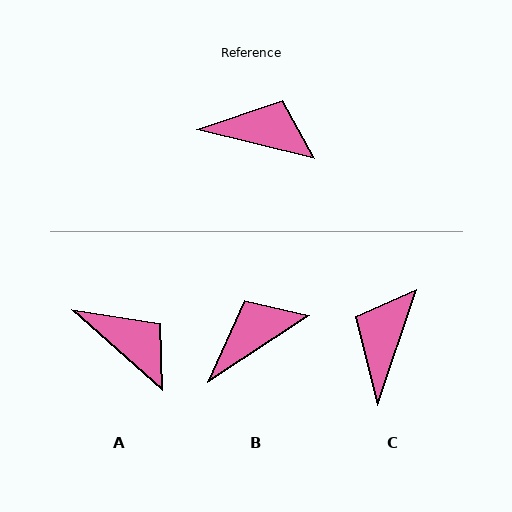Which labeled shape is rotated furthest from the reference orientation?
C, about 85 degrees away.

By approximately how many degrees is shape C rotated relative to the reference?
Approximately 85 degrees counter-clockwise.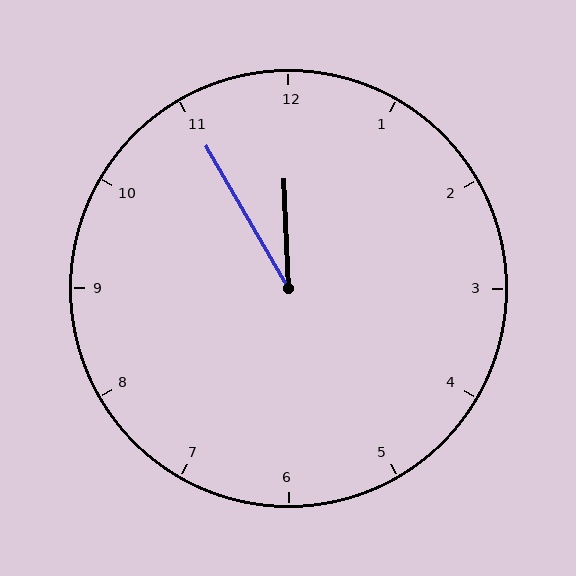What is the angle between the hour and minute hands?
Approximately 28 degrees.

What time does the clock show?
11:55.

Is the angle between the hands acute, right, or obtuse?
It is acute.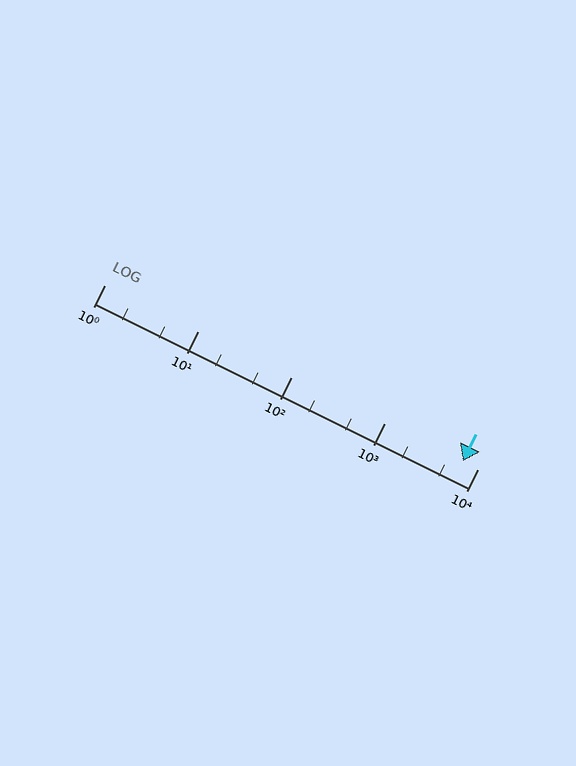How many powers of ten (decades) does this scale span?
The scale spans 4 decades, from 1 to 10000.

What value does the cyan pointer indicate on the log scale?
The pointer indicates approximately 6900.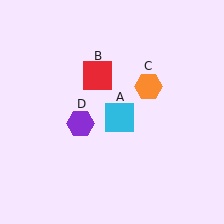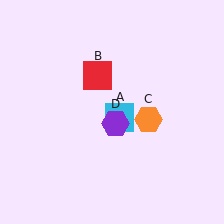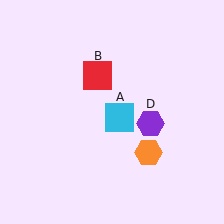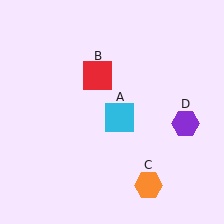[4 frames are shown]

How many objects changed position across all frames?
2 objects changed position: orange hexagon (object C), purple hexagon (object D).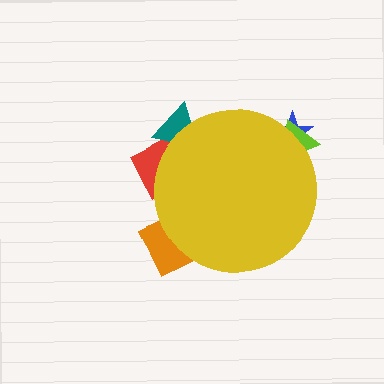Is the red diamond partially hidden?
Yes, the red diamond is partially hidden behind the yellow circle.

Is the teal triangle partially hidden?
Yes, the teal triangle is partially hidden behind the yellow circle.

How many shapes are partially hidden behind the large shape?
5 shapes are partially hidden.